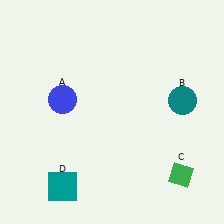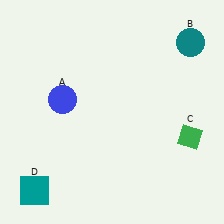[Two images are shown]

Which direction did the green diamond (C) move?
The green diamond (C) moved up.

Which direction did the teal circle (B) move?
The teal circle (B) moved up.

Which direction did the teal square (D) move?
The teal square (D) moved left.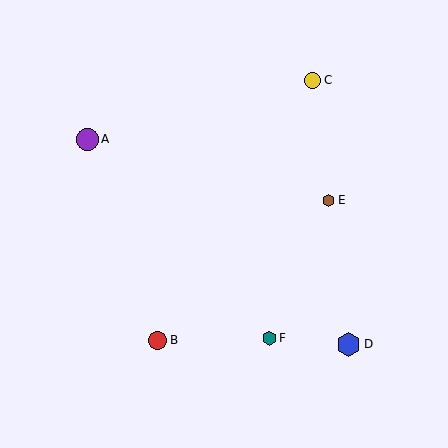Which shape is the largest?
The blue hexagon (labeled D) is the largest.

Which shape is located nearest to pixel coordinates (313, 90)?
The yellow circle (labeled C) at (313, 80) is nearest to that location.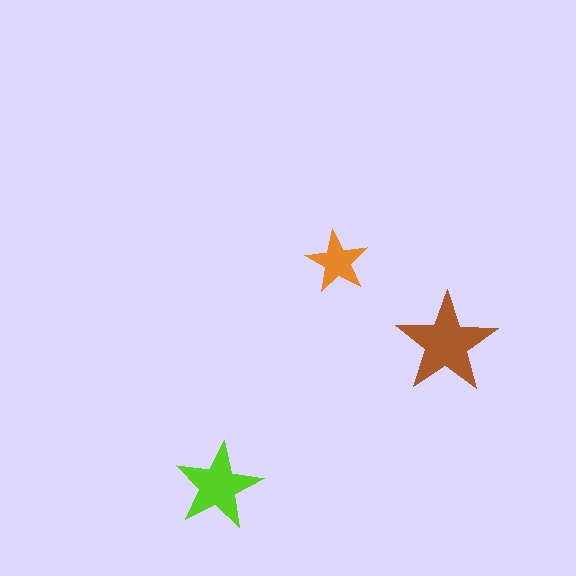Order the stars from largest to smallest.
the brown one, the lime one, the orange one.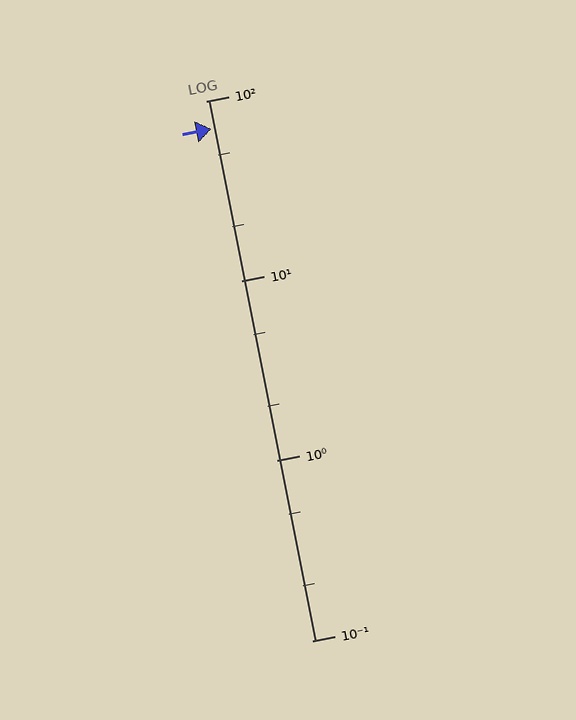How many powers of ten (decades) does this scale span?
The scale spans 3 decades, from 0.1 to 100.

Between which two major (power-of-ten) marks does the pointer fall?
The pointer is between 10 and 100.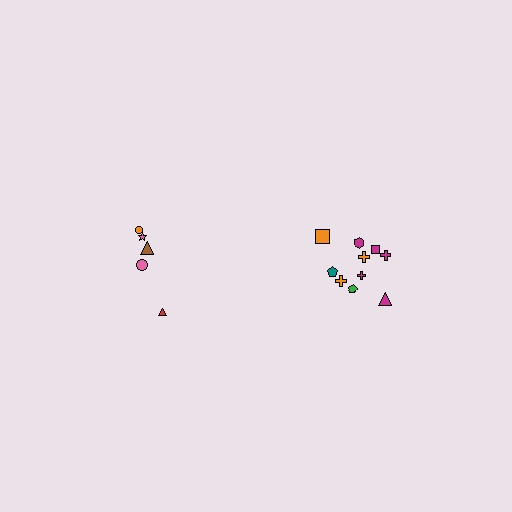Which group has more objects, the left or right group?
The right group.